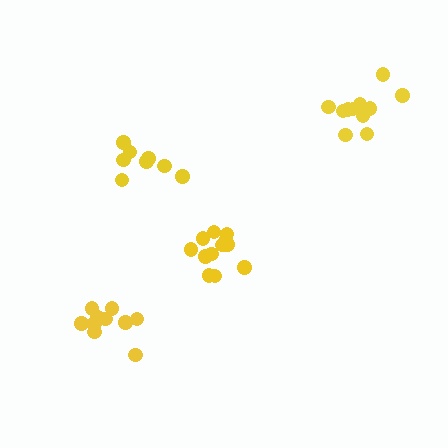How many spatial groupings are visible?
There are 4 spatial groupings.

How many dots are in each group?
Group 1: 8 dots, Group 2: 13 dots, Group 3: 12 dots, Group 4: 10 dots (43 total).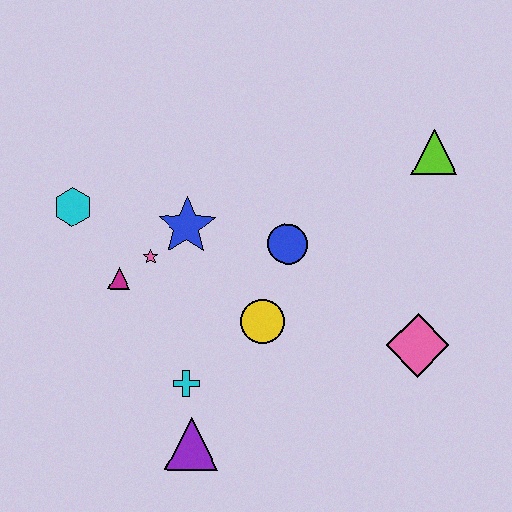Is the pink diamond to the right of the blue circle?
Yes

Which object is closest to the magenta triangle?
The pink star is closest to the magenta triangle.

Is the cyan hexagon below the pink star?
No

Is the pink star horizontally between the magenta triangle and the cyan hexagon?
No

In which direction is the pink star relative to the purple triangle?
The pink star is above the purple triangle.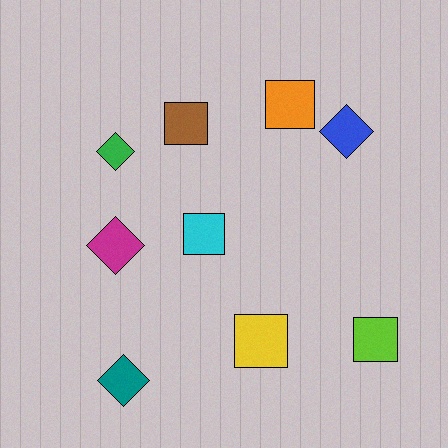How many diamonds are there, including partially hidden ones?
There are 4 diamonds.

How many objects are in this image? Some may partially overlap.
There are 9 objects.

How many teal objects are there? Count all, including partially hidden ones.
There is 1 teal object.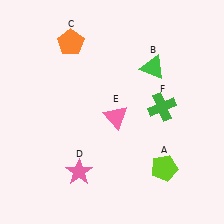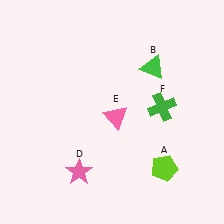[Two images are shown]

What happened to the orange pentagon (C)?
The orange pentagon (C) was removed in Image 2. It was in the top-left area of Image 1.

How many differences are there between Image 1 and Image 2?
There is 1 difference between the two images.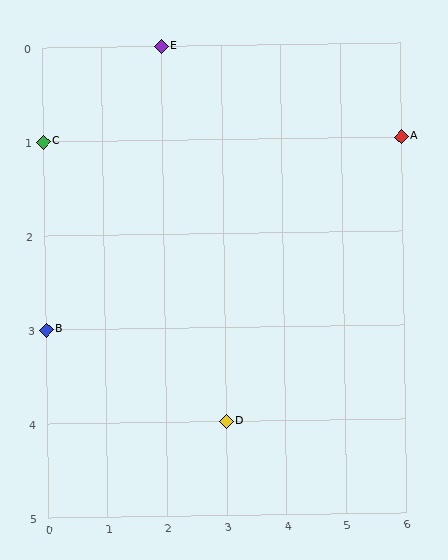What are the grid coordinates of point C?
Point C is at grid coordinates (0, 1).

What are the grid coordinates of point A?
Point A is at grid coordinates (6, 1).